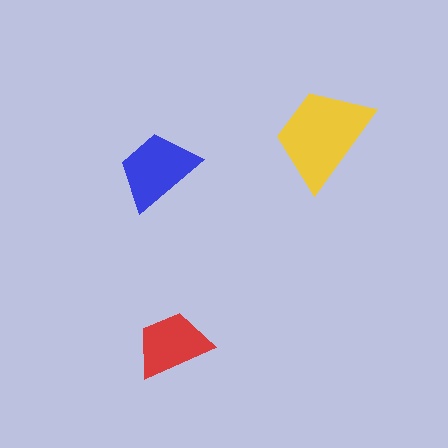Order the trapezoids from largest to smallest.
the yellow one, the blue one, the red one.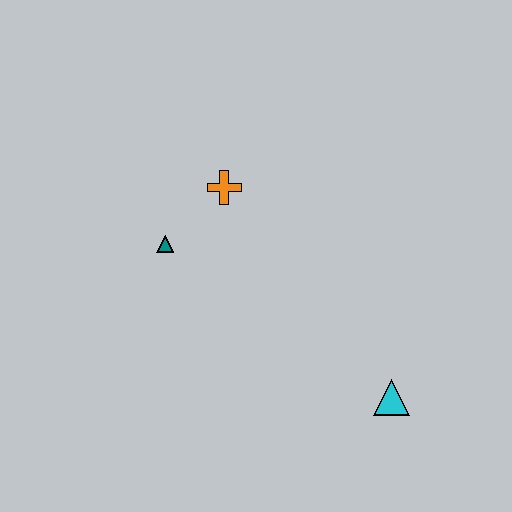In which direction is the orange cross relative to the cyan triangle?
The orange cross is above the cyan triangle.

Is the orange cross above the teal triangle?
Yes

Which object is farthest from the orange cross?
The cyan triangle is farthest from the orange cross.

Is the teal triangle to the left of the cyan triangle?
Yes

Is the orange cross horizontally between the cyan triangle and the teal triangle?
Yes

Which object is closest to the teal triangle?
The orange cross is closest to the teal triangle.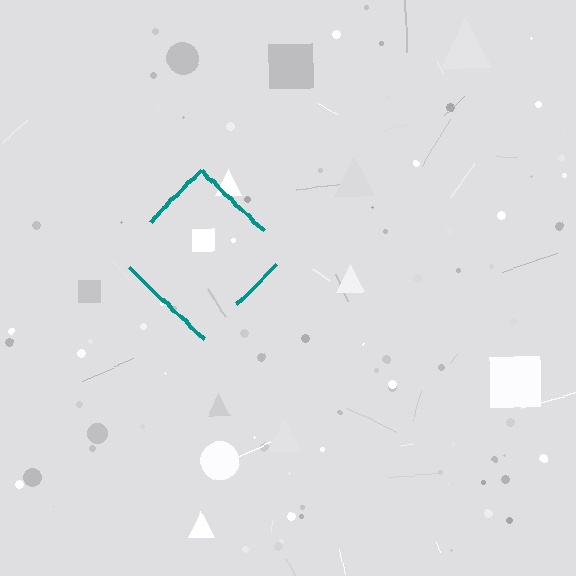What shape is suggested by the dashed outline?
The dashed outline suggests a diamond.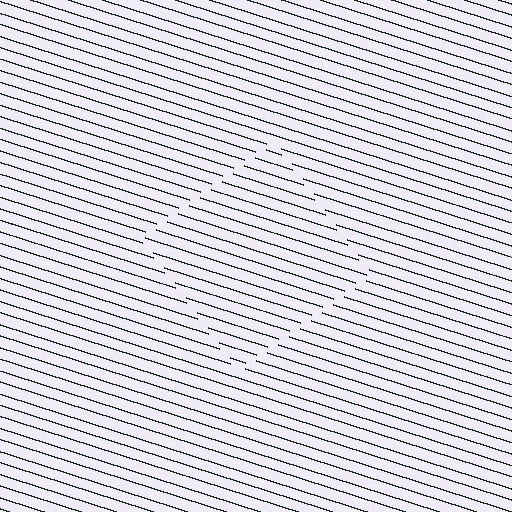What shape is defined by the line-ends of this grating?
An illusory square. The interior of the shape contains the same grating, shifted by half a period — the contour is defined by the phase discontinuity where line-ends from the inner and outer gratings abut.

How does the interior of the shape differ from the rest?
The interior of the shape contains the same grating, shifted by half a period — the contour is defined by the phase discontinuity where line-ends from the inner and outer gratings abut.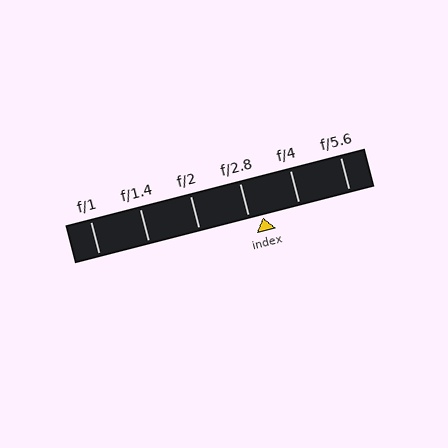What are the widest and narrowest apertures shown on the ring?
The widest aperture shown is f/1 and the narrowest is f/5.6.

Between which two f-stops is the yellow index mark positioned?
The index mark is between f/2.8 and f/4.